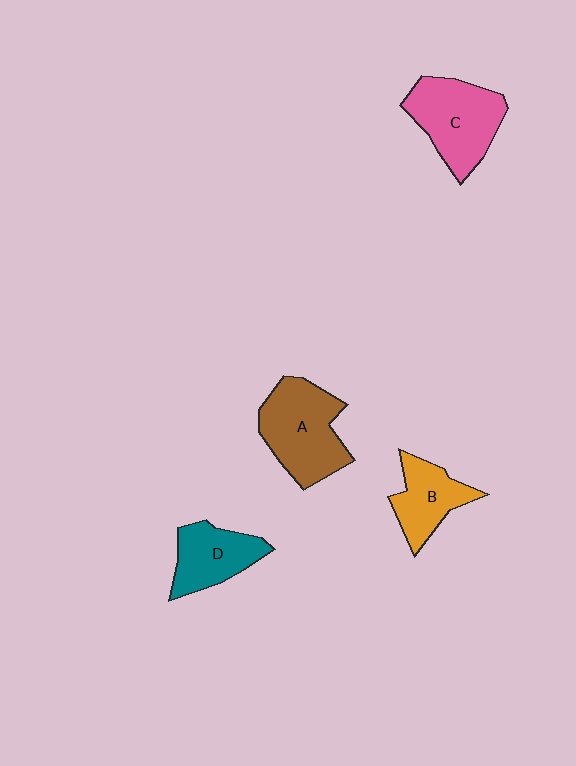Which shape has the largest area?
Shape A (brown).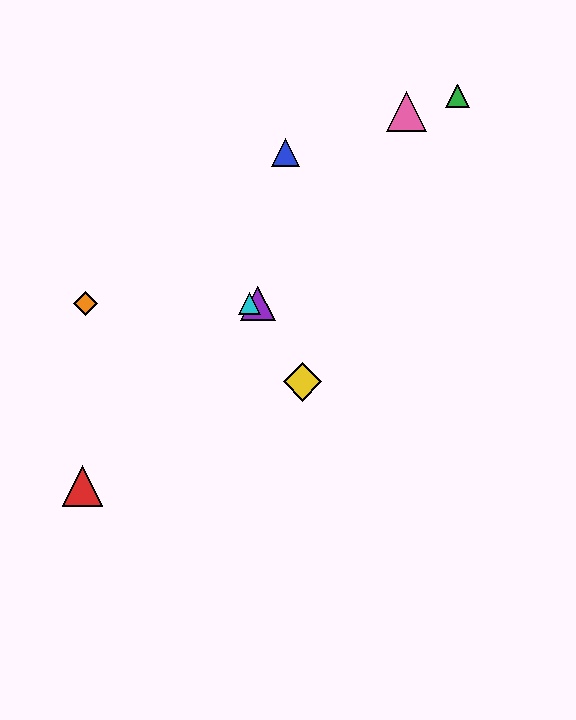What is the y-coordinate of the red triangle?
The red triangle is at y≈486.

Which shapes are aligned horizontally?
The purple triangle, the orange diamond, the cyan triangle are aligned horizontally.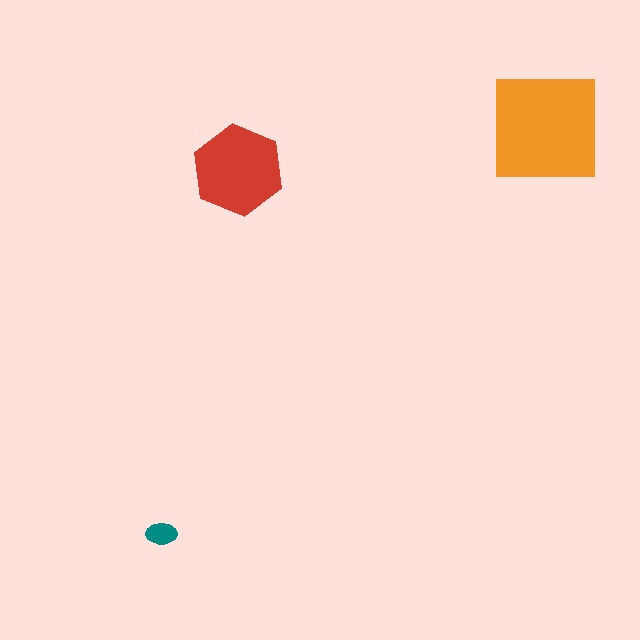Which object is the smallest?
The teal ellipse.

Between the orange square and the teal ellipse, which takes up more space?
The orange square.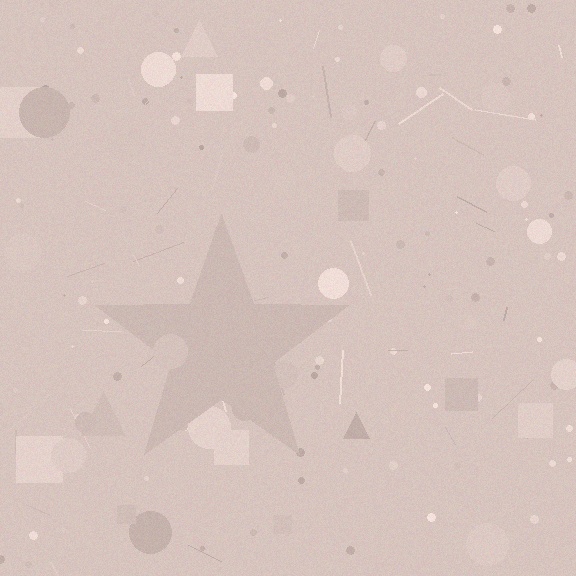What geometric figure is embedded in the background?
A star is embedded in the background.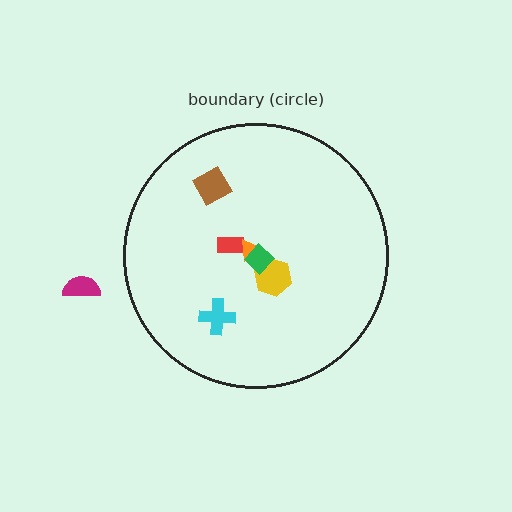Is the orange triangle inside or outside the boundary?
Inside.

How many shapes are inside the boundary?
6 inside, 1 outside.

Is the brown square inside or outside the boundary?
Inside.